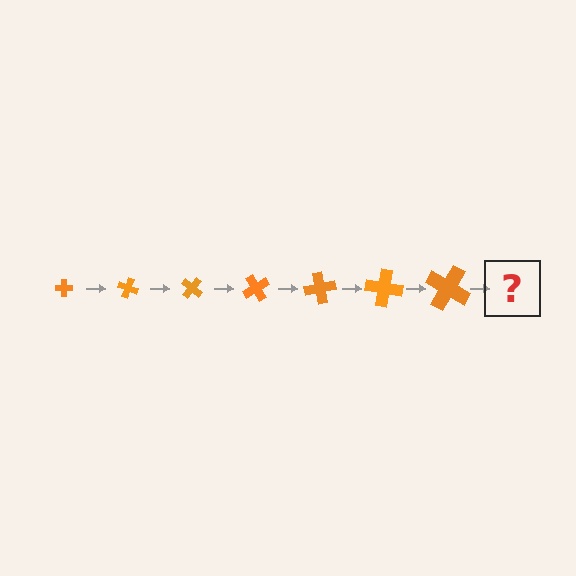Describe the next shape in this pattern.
It should be a cross, larger than the previous one and rotated 140 degrees from the start.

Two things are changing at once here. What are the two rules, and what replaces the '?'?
The two rules are that the cross grows larger each step and it rotates 20 degrees each step. The '?' should be a cross, larger than the previous one and rotated 140 degrees from the start.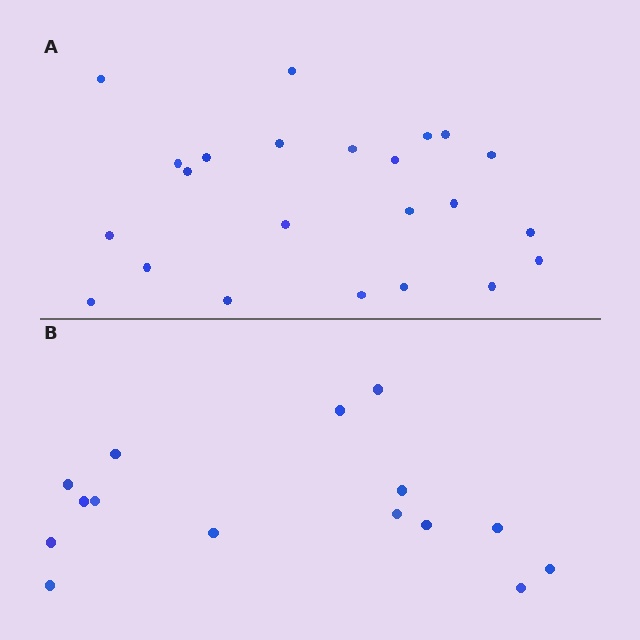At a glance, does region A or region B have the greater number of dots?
Region A (the top region) has more dots.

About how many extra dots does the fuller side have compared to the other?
Region A has roughly 8 or so more dots than region B.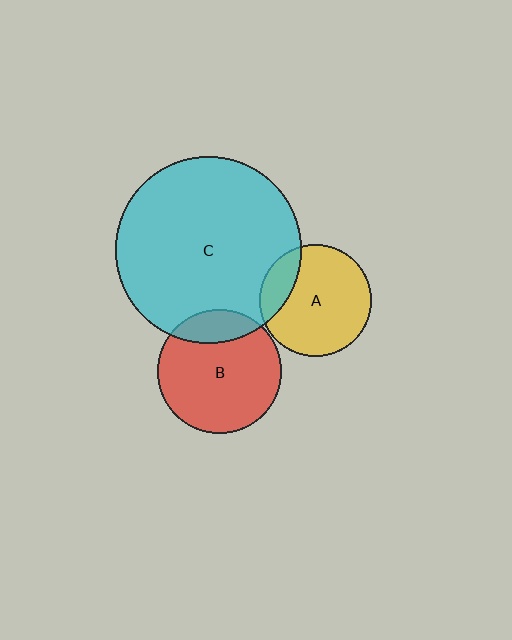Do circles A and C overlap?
Yes.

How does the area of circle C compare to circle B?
Approximately 2.3 times.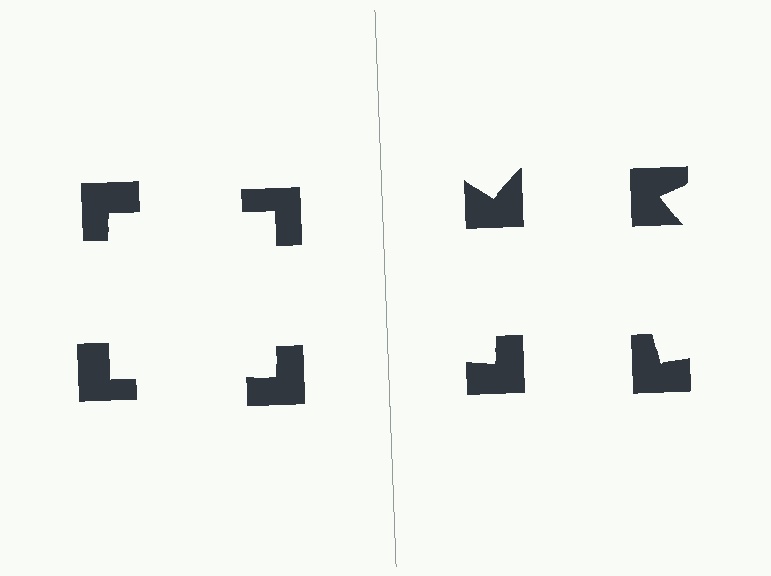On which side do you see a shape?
An illusory square appears on the left side. On the right side the wedge cuts are rotated, so no coherent shape forms.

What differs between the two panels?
The notched squares are positioned identically on both sides; only the wedge orientations differ. On the left they align to a square; on the right they are misaligned.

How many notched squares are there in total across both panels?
8 — 4 on each side.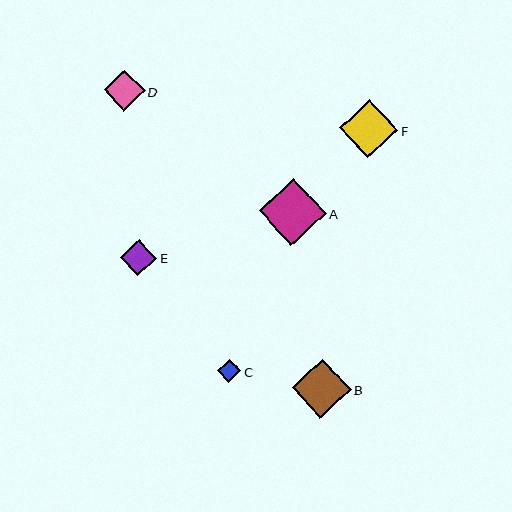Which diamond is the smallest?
Diamond C is the smallest with a size of approximately 23 pixels.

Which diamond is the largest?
Diamond A is the largest with a size of approximately 67 pixels.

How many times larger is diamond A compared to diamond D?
Diamond A is approximately 1.6 times the size of diamond D.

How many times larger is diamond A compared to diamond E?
Diamond A is approximately 1.8 times the size of diamond E.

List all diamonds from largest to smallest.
From largest to smallest: A, B, F, D, E, C.